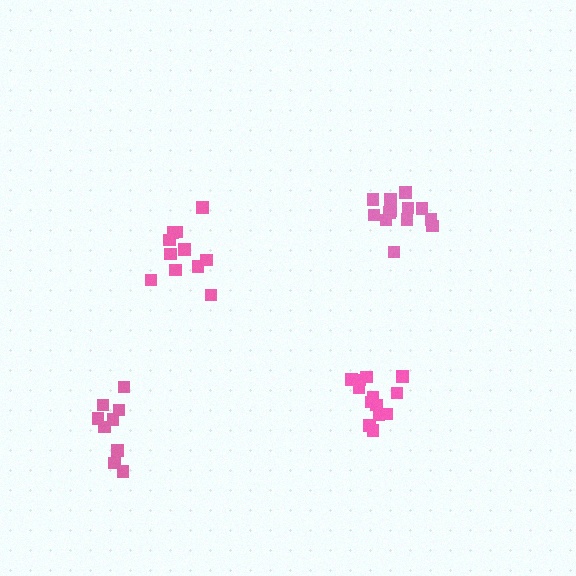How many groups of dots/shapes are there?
There are 4 groups.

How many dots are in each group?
Group 1: 14 dots, Group 2: 11 dots, Group 3: 9 dots, Group 4: 13 dots (47 total).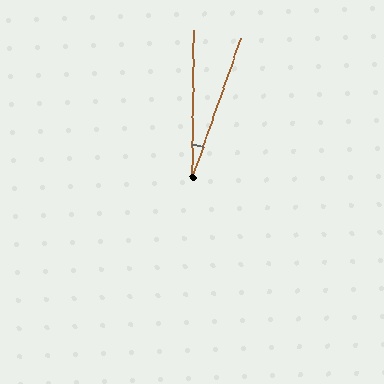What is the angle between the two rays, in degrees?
Approximately 19 degrees.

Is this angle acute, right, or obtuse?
It is acute.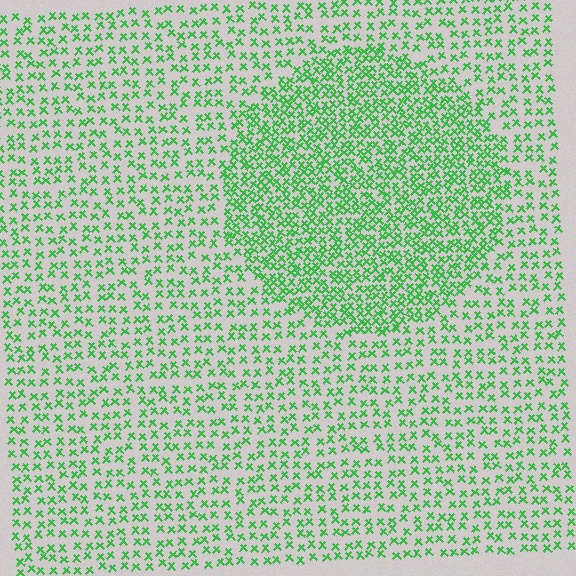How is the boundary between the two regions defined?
The boundary is defined by a change in element density (approximately 1.9x ratio). All elements are the same color, size, and shape.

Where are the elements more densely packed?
The elements are more densely packed inside the circle boundary.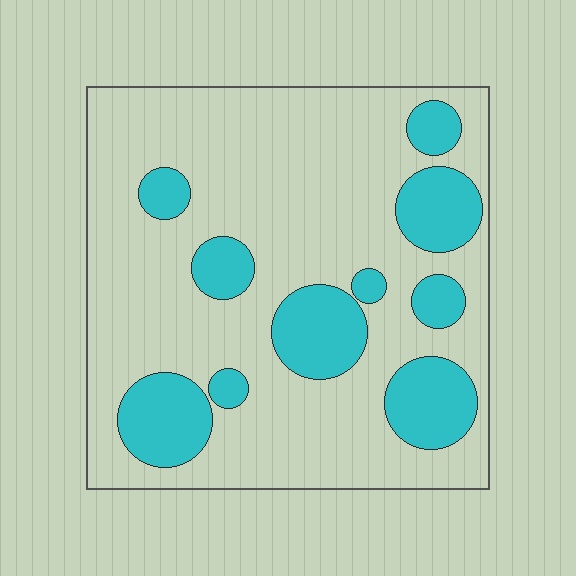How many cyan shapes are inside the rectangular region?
10.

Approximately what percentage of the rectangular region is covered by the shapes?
Approximately 25%.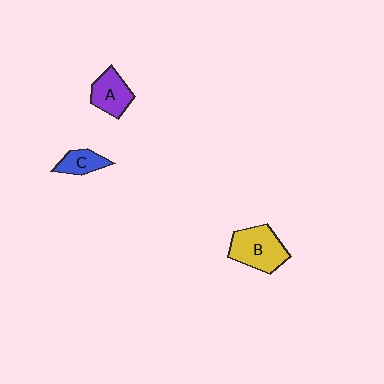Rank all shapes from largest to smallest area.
From largest to smallest: B (yellow), A (purple), C (blue).